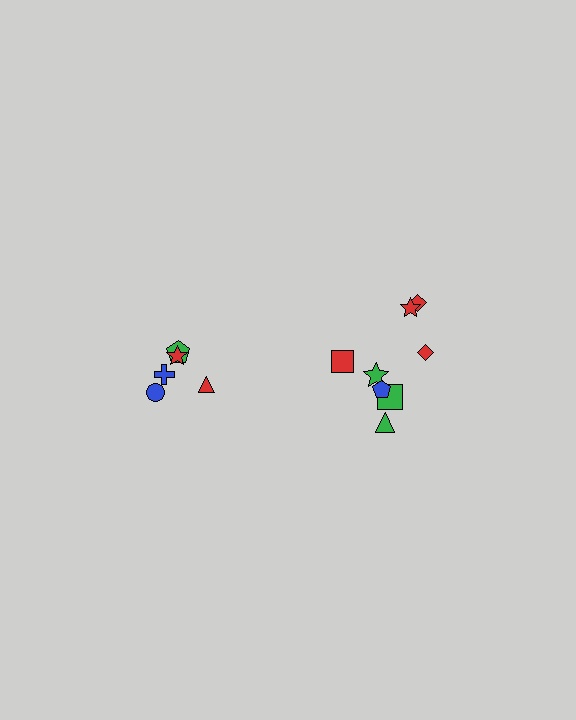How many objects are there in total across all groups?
There are 13 objects.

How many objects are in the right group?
There are 8 objects.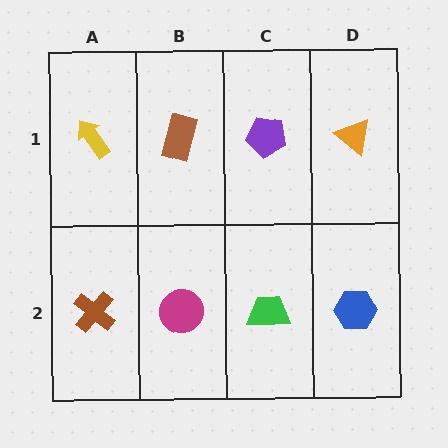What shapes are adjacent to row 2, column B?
A brown rectangle (row 1, column B), a brown cross (row 2, column A), a green trapezoid (row 2, column C).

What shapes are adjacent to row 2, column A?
A yellow arrow (row 1, column A), a magenta circle (row 2, column B).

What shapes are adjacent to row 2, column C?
A purple pentagon (row 1, column C), a magenta circle (row 2, column B), a blue hexagon (row 2, column D).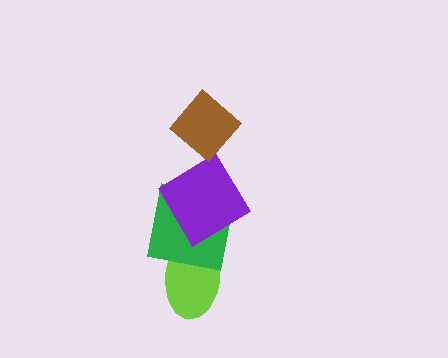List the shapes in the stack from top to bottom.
From top to bottom: the brown diamond, the purple diamond, the green square, the lime ellipse.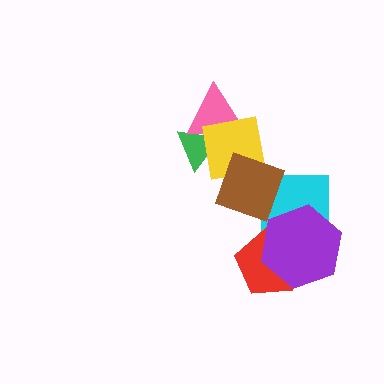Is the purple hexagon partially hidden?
No, no other shape covers it.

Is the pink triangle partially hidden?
Yes, it is partially covered by another shape.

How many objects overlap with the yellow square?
3 objects overlap with the yellow square.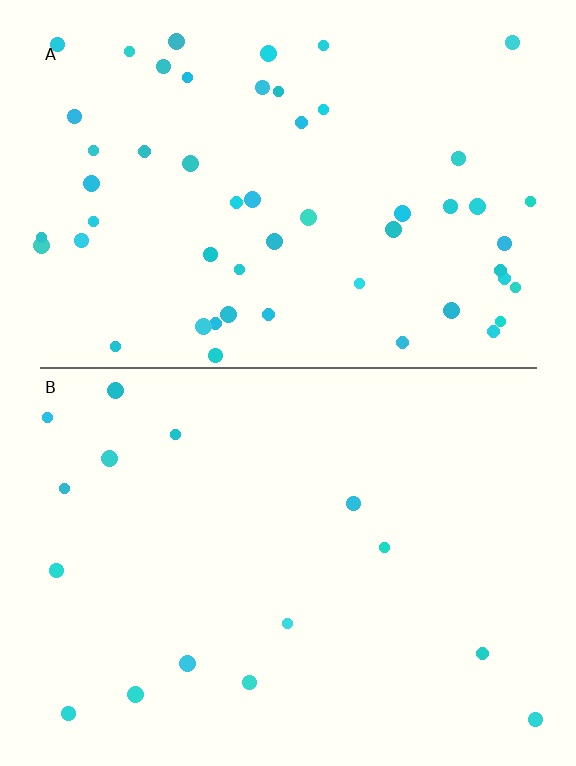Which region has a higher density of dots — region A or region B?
A (the top).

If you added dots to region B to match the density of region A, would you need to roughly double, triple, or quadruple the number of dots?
Approximately quadruple.